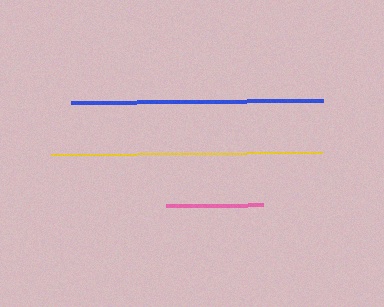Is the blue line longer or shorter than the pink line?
The blue line is longer than the pink line.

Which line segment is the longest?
The yellow line is the longest at approximately 271 pixels.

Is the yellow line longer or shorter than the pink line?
The yellow line is longer than the pink line.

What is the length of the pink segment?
The pink segment is approximately 97 pixels long.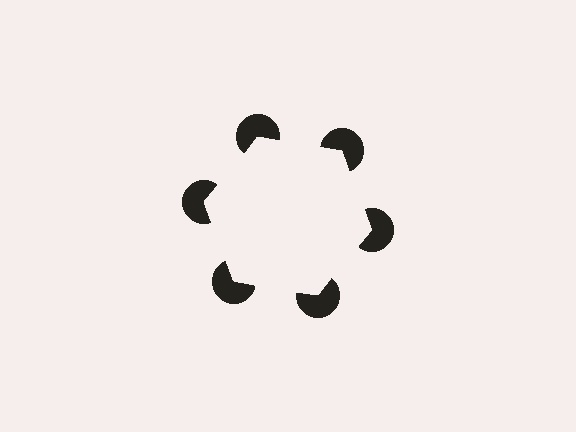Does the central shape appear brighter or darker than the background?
It typically appears slightly brighter than the background, even though no actual brightness change is drawn.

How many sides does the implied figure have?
6 sides.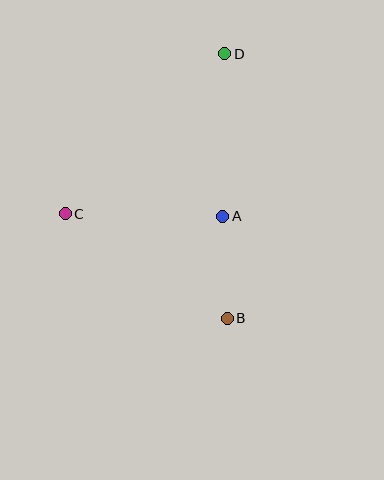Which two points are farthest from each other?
Points B and D are farthest from each other.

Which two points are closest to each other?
Points A and B are closest to each other.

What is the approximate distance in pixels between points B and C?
The distance between B and C is approximately 193 pixels.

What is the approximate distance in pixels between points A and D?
The distance between A and D is approximately 163 pixels.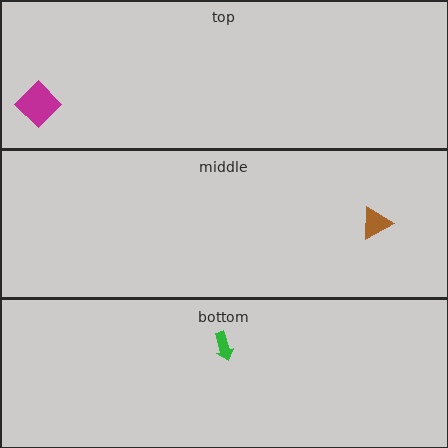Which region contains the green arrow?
The bottom region.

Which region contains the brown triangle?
The middle region.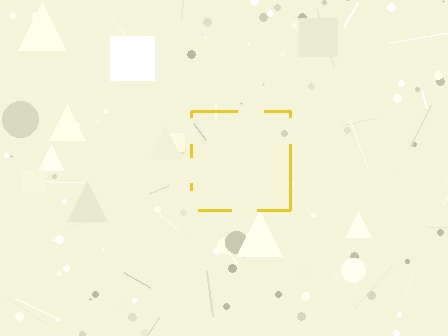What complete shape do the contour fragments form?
The contour fragments form a square.